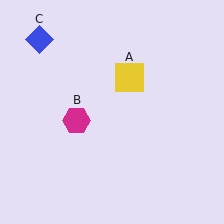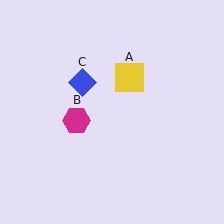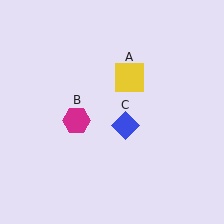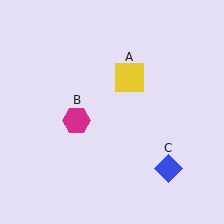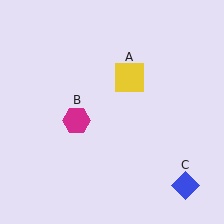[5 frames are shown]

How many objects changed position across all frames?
1 object changed position: blue diamond (object C).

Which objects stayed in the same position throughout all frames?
Yellow square (object A) and magenta hexagon (object B) remained stationary.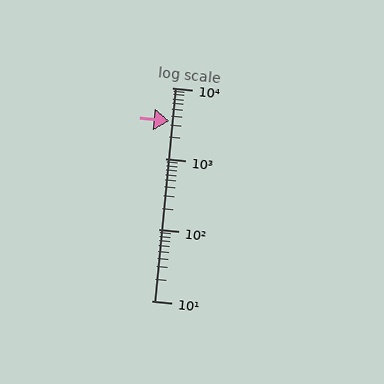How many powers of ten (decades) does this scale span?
The scale spans 3 decades, from 10 to 10000.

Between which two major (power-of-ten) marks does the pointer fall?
The pointer is between 1000 and 10000.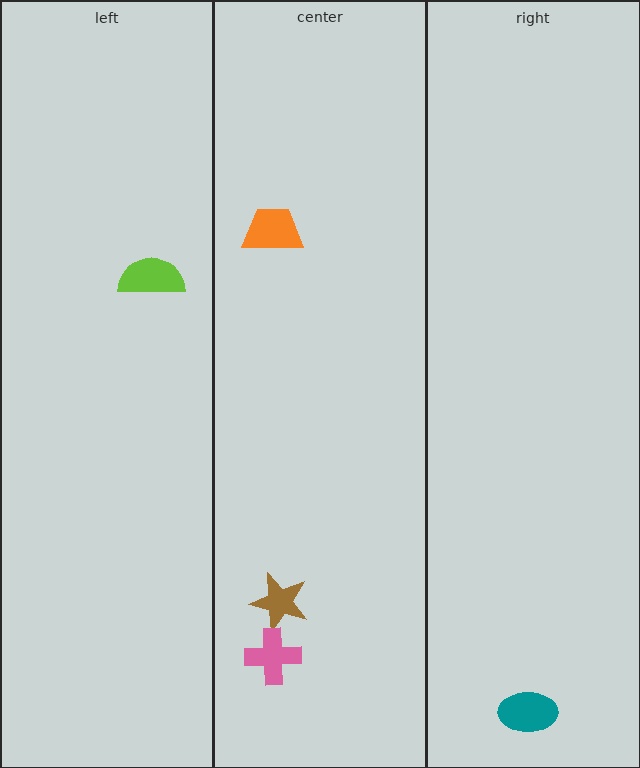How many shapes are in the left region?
1.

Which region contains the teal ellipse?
The right region.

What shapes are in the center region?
The brown star, the orange trapezoid, the pink cross.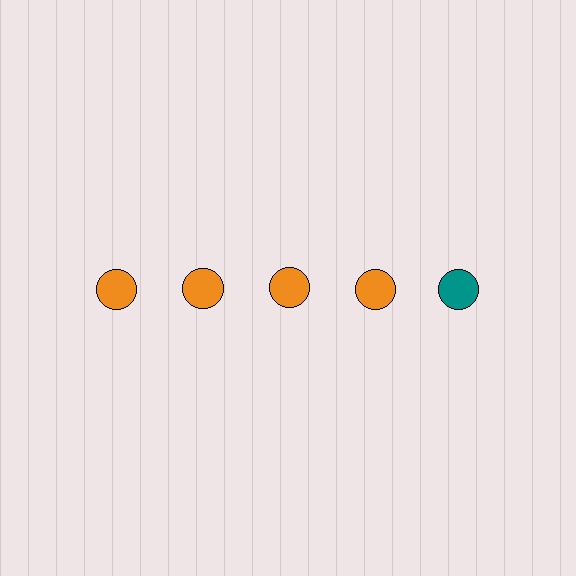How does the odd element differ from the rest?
It has a different color: teal instead of orange.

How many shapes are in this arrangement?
There are 5 shapes arranged in a grid pattern.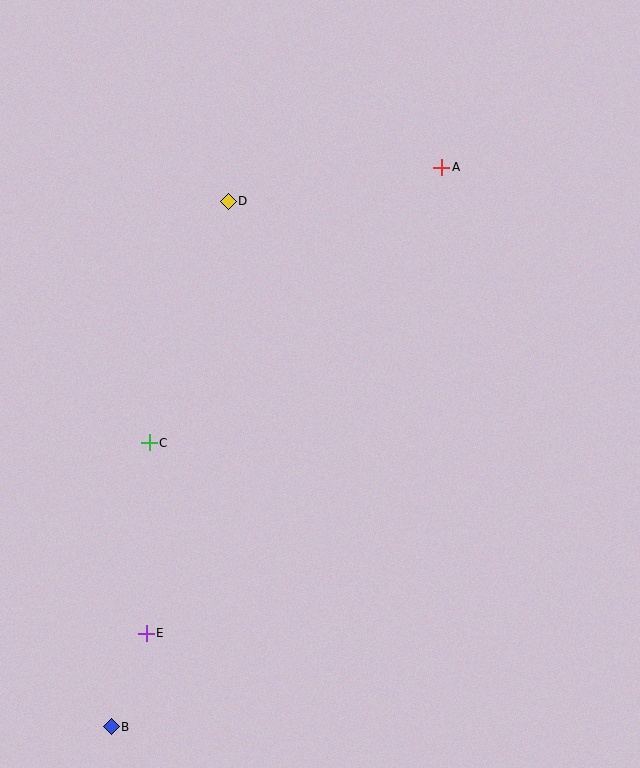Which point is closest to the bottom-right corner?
Point E is closest to the bottom-right corner.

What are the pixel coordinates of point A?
Point A is at (442, 167).